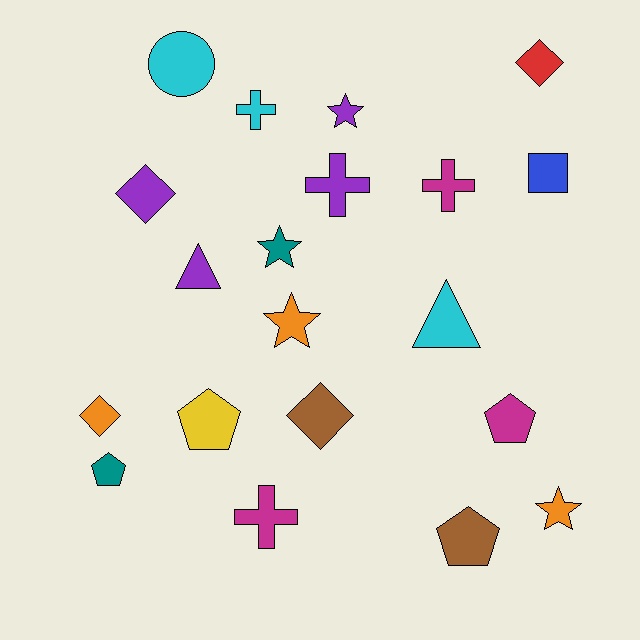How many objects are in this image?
There are 20 objects.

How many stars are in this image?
There are 4 stars.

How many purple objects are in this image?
There are 4 purple objects.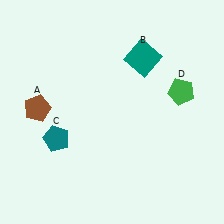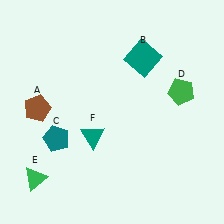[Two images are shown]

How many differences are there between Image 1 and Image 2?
There are 2 differences between the two images.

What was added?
A green triangle (E), a teal triangle (F) were added in Image 2.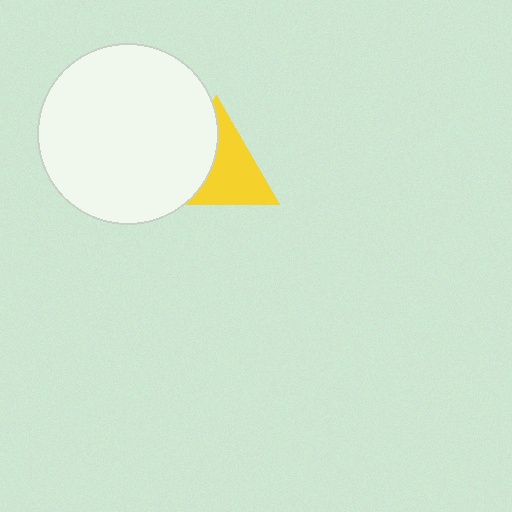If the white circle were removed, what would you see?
You would see the complete yellow triangle.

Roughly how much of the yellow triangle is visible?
About half of it is visible (roughly 58%).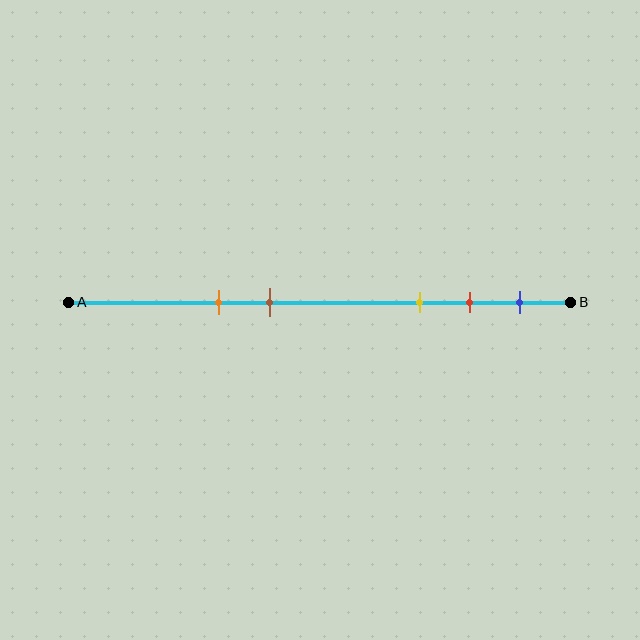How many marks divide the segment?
There are 5 marks dividing the segment.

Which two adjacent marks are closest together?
The red and blue marks are the closest adjacent pair.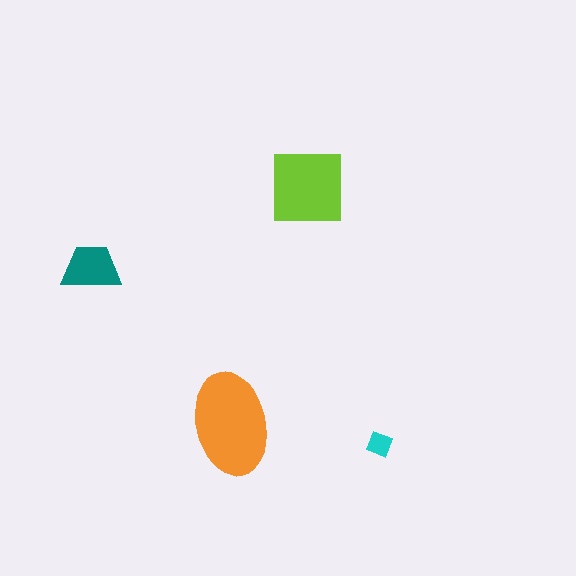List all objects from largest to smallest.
The orange ellipse, the lime square, the teal trapezoid, the cyan diamond.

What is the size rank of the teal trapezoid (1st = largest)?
3rd.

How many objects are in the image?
There are 4 objects in the image.